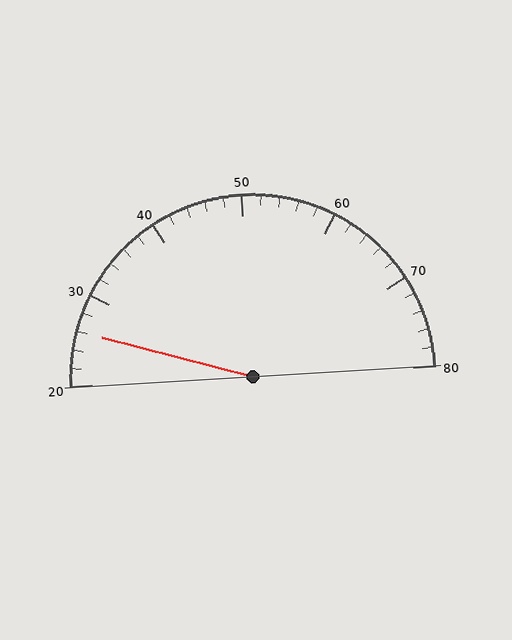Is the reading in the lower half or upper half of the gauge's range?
The reading is in the lower half of the range (20 to 80).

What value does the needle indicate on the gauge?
The needle indicates approximately 26.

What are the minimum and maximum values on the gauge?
The gauge ranges from 20 to 80.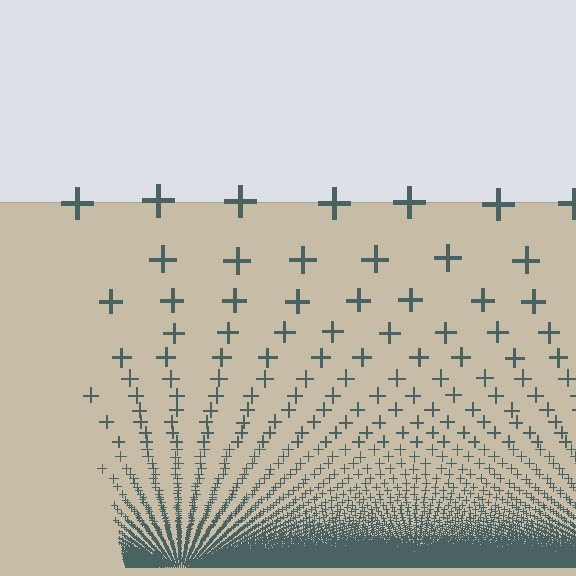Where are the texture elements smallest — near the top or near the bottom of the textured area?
Near the bottom.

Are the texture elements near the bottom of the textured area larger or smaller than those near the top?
Smaller. The gradient is inverted — elements near the bottom are smaller and denser.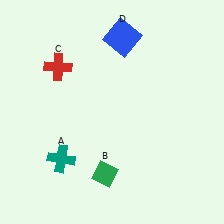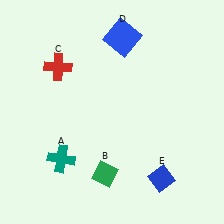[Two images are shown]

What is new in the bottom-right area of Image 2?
A blue diamond (E) was added in the bottom-right area of Image 2.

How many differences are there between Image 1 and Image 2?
There is 1 difference between the two images.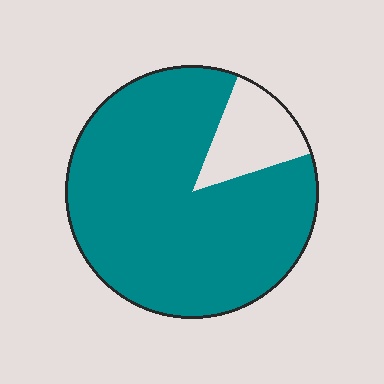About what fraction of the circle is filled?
About seven eighths (7/8).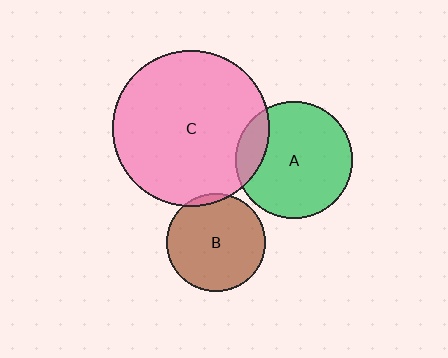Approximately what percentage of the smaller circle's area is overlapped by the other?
Approximately 15%.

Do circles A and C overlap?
Yes.